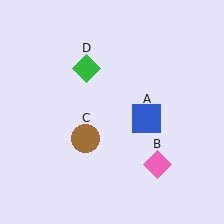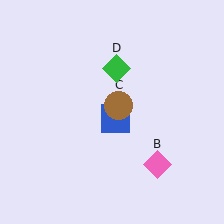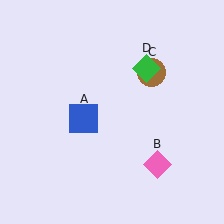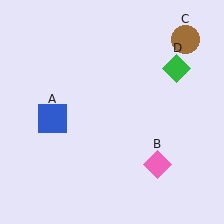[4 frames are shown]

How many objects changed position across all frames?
3 objects changed position: blue square (object A), brown circle (object C), green diamond (object D).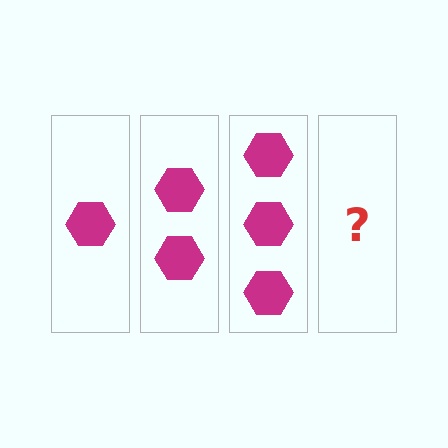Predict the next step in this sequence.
The next step is 4 hexagons.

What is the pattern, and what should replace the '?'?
The pattern is that each step adds one more hexagon. The '?' should be 4 hexagons.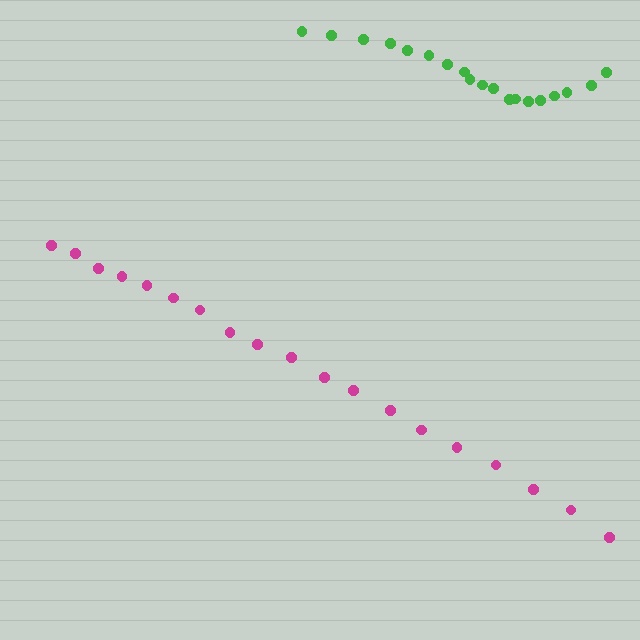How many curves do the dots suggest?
There are 2 distinct paths.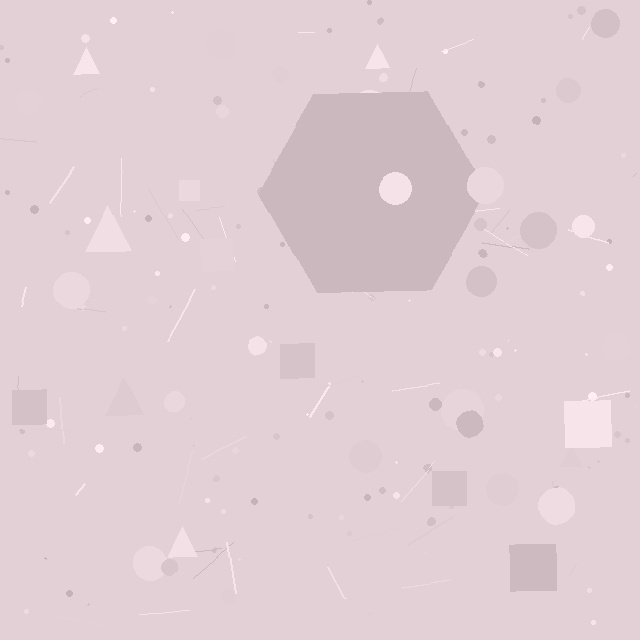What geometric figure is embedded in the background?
A hexagon is embedded in the background.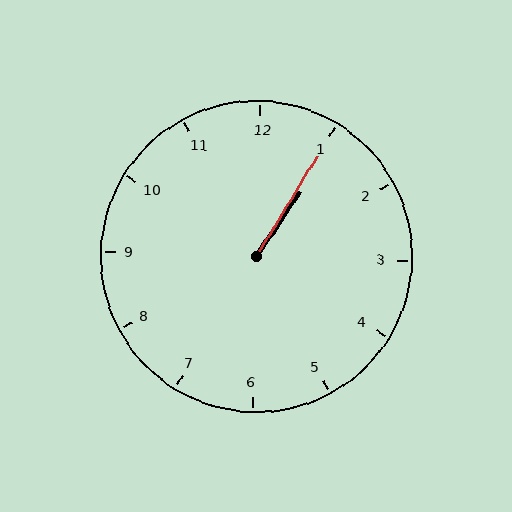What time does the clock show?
1:05.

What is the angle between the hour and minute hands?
Approximately 2 degrees.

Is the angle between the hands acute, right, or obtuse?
It is acute.